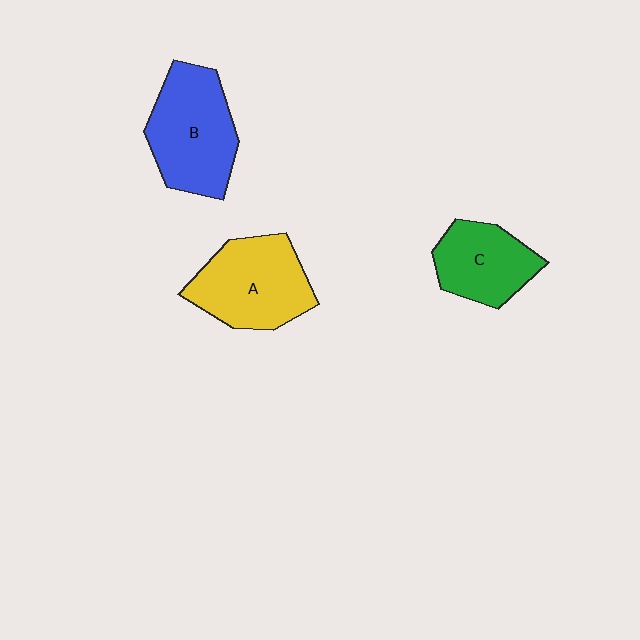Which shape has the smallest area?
Shape C (green).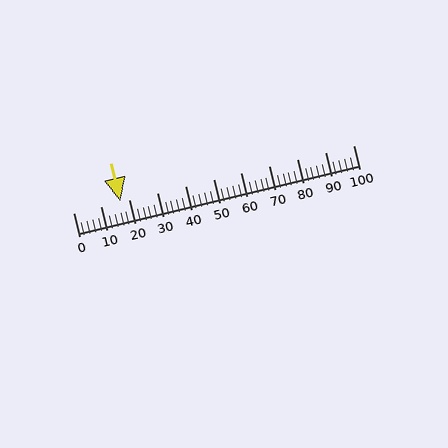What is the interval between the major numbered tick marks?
The major tick marks are spaced 10 units apart.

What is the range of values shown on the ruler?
The ruler shows values from 0 to 100.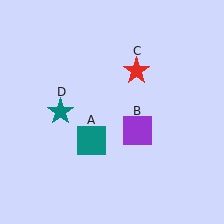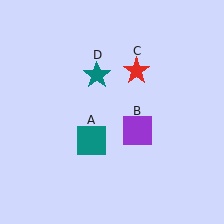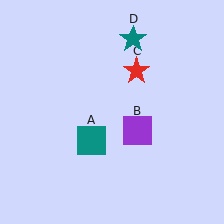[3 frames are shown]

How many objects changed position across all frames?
1 object changed position: teal star (object D).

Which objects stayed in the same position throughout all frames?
Teal square (object A) and purple square (object B) and red star (object C) remained stationary.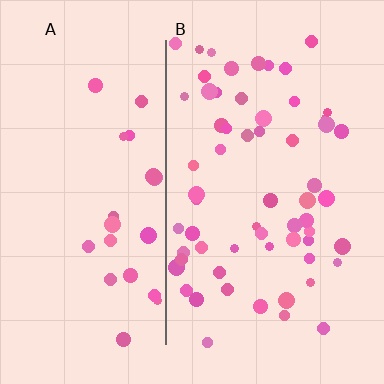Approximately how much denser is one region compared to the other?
Approximately 2.6× — region B over region A.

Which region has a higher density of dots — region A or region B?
B (the right).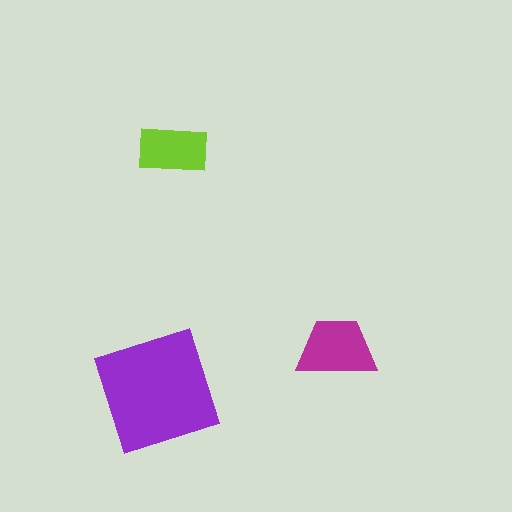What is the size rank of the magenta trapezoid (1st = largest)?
2nd.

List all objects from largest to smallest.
The purple square, the magenta trapezoid, the lime rectangle.